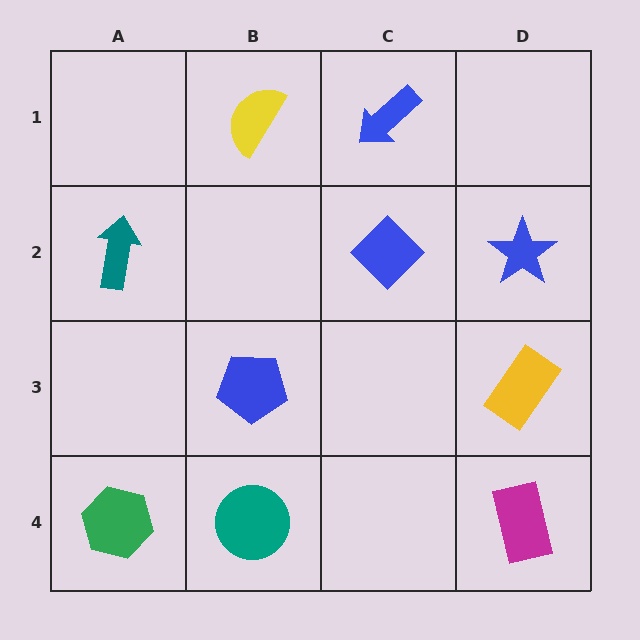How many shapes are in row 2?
3 shapes.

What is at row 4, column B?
A teal circle.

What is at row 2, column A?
A teal arrow.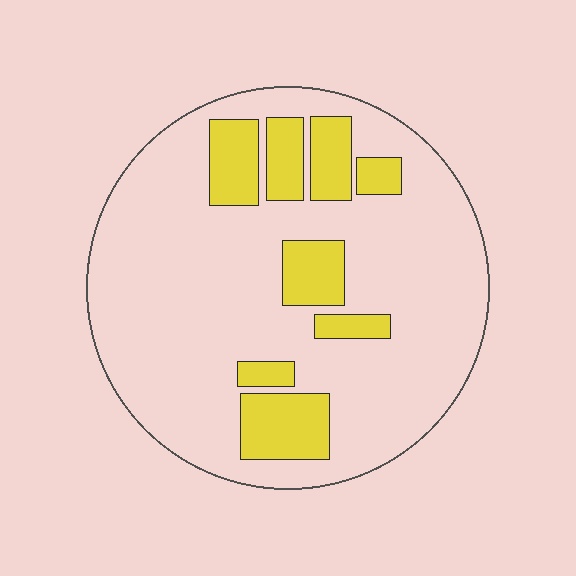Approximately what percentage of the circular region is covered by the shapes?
Approximately 20%.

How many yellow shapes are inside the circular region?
8.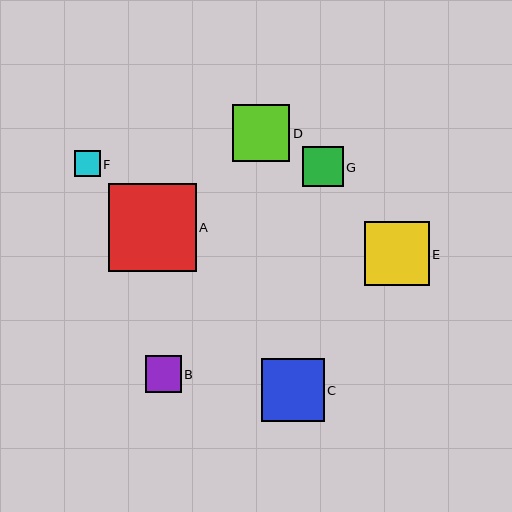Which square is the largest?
Square A is the largest with a size of approximately 87 pixels.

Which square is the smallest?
Square F is the smallest with a size of approximately 26 pixels.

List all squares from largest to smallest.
From largest to smallest: A, E, C, D, G, B, F.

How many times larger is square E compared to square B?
Square E is approximately 1.8 times the size of square B.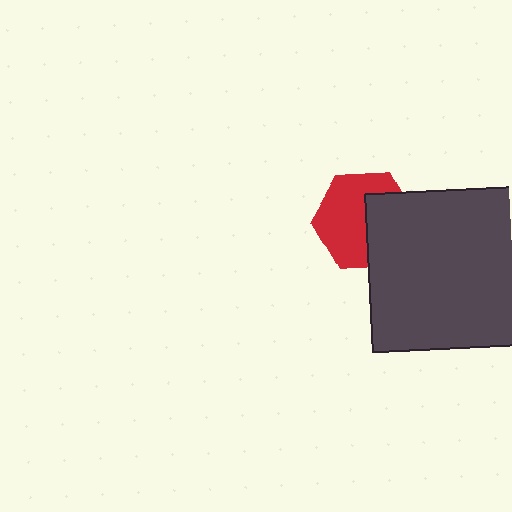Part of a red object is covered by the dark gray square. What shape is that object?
It is a hexagon.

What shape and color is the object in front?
The object in front is a dark gray square.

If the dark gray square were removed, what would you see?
You would see the complete red hexagon.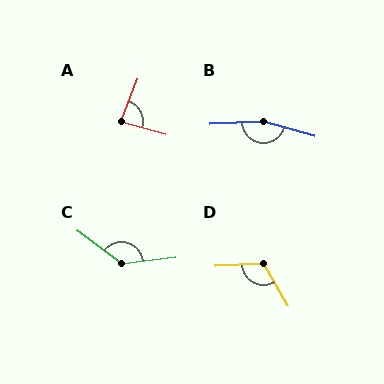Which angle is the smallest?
A, at approximately 84 degrees.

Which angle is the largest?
B, at approximately 161 degrees.